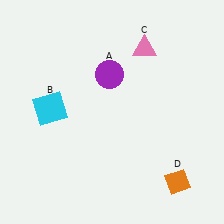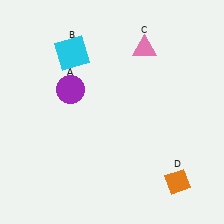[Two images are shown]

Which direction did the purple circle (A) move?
The purple circle (A) moved left.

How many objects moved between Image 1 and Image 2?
2 objects moved between the two images.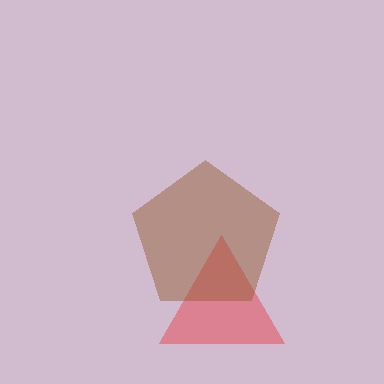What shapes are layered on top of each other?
The layered shapes are: a red triangle, a brown pentagon.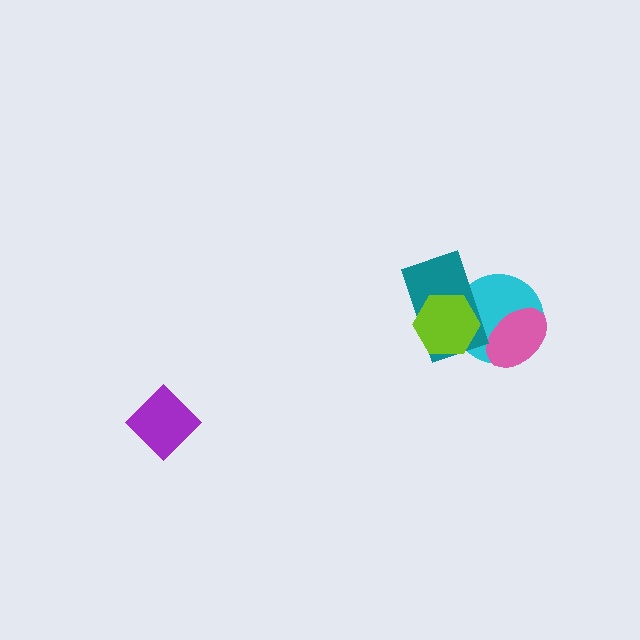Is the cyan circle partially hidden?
Yes, it is partially covered by another shape.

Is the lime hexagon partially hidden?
No, no other shape covers it.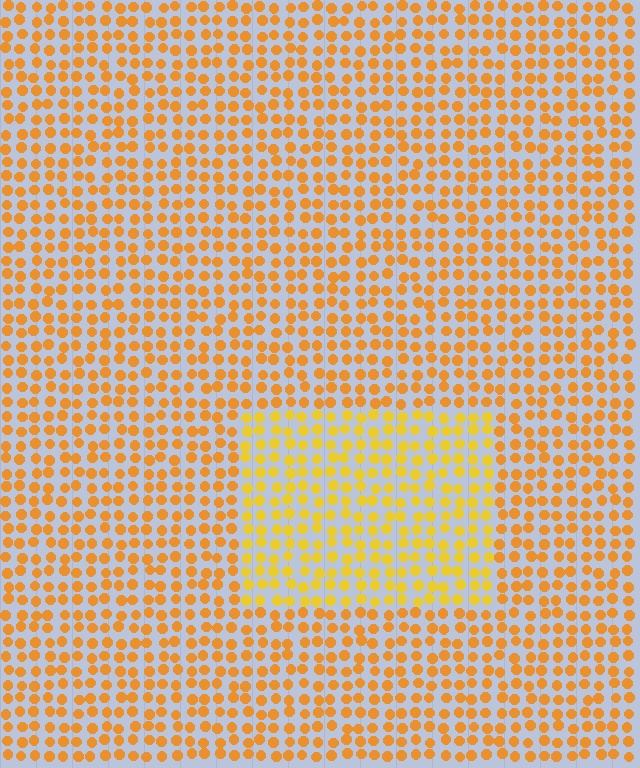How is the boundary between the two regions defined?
The boundary is defined purely by a slight shift in hue (about 19 degrees). Spacing, size, and orientation are identical on both sides.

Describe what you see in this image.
The image is filled with small orange elements in a uniform arrangement. A rectangle-shaped region is visible where the elements are tinted to a slightly different hue, forming a subtle color boundary.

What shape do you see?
I see a rectangle.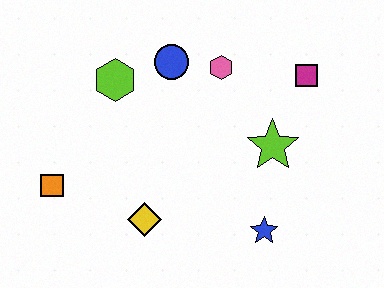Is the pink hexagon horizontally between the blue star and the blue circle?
Yes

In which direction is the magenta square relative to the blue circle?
The magenta square is to the right of the blue circle.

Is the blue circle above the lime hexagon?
Yes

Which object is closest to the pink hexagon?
The blue circle is closest to the pink hexagon.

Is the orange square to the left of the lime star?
Yes